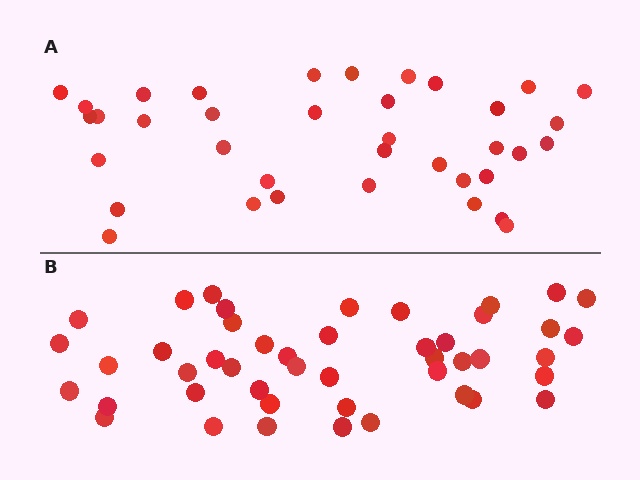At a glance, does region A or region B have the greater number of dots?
Region B (the bottom region) has more dots.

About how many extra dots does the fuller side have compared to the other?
Region B has roughly 8 or so more dots than region A.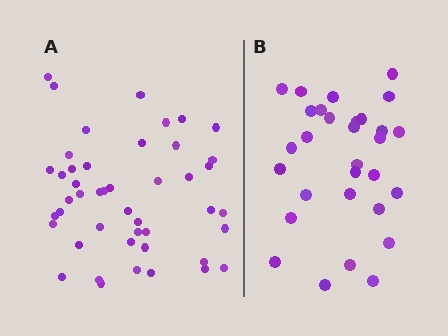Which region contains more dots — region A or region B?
Region A (the left region) has more dots.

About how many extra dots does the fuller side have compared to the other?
Region A has approximately 15 more dots than region B.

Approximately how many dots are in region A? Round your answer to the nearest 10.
About 50 dots. (The exact count is 46, which rounds to 50.)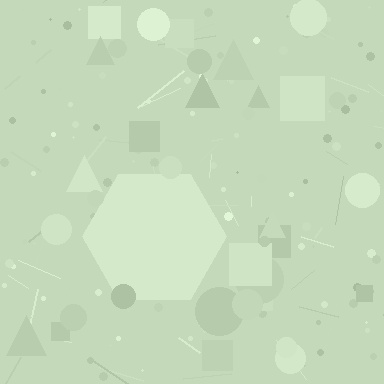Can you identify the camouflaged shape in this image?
The camouflaged shape is a hexagon.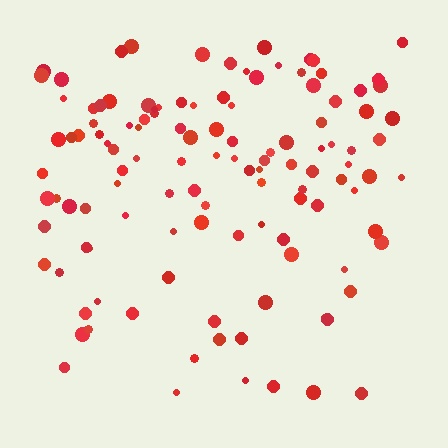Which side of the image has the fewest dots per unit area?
The bottom.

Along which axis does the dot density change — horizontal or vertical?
Vertical.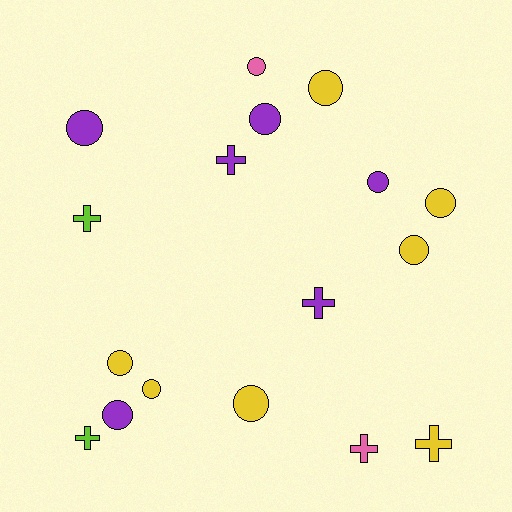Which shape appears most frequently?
Circle, with 11 objects.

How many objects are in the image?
There are 17 objects.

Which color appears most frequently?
Yellow, with 7 objects.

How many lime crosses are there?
There are 2 lime crosses.